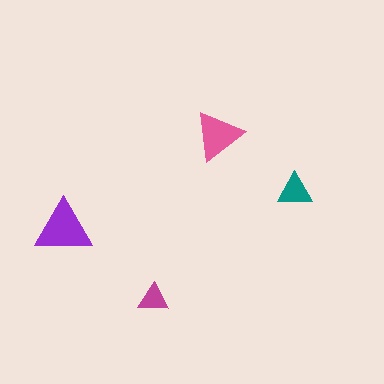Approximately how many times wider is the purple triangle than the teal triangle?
About 1.5 times wider.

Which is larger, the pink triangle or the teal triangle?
The pink one.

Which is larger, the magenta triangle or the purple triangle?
The purple one.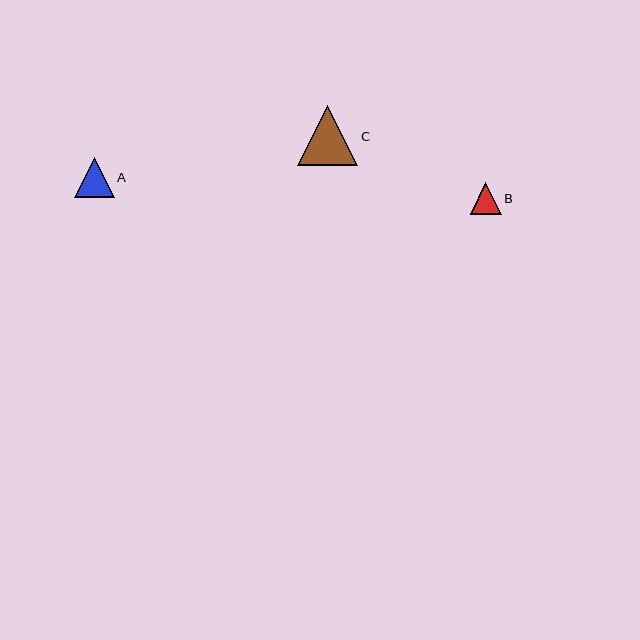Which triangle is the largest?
Triangle C is the largest with a size of approximately 60 pixels.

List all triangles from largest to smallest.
From largest to smallest: C, A, B.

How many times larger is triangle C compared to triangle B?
Triangle C is approximately 1.9 times the size of triangle B.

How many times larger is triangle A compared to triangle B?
Triangle A is approximately 1.3 times the size of triangle B.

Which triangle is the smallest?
Triangle B is the smallest with a size of approximately 31 pixels.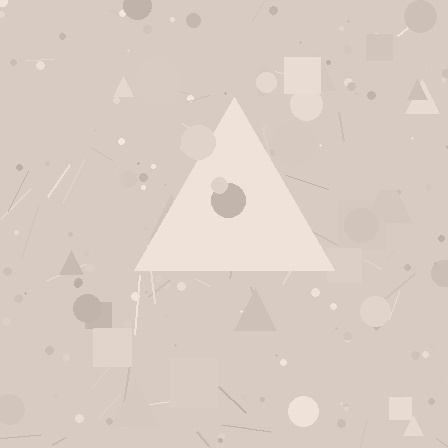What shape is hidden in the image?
A triangle is hidden in the image.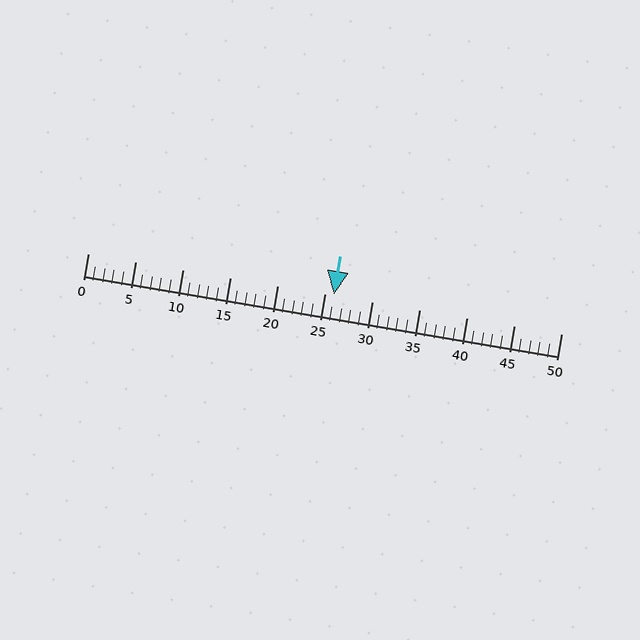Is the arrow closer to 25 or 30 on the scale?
The arrow is closer to 25.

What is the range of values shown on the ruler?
The ruler shows values from 0 to 50.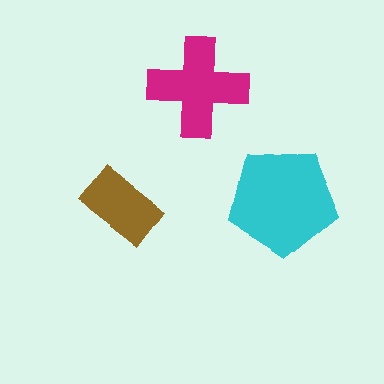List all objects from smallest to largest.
The brown rectangle, the magenta cross, the cyan pentagon.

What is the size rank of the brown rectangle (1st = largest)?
3rd.